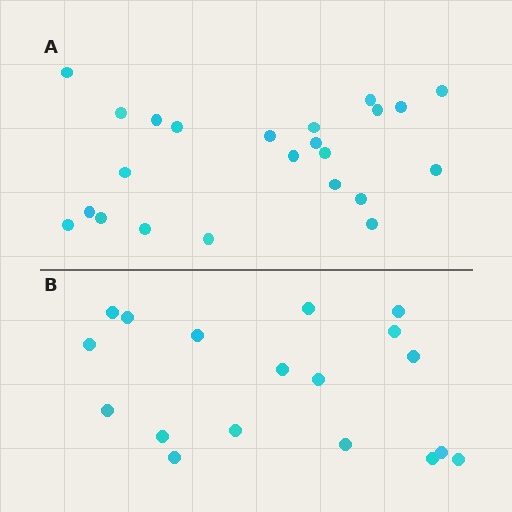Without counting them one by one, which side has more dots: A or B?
Region A (the top region) has more dots.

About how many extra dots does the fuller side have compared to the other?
Region A has about 5 more dots than region B.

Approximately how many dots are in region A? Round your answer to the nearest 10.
About 20 dots. (The exact count is 23, which rounds to 20.)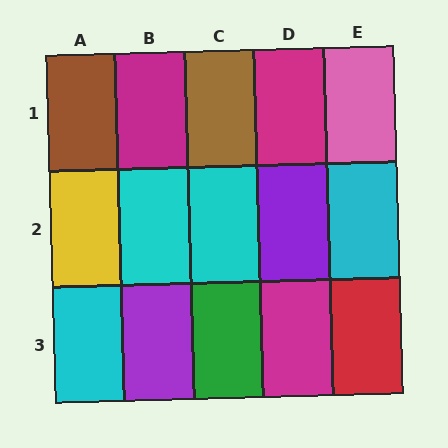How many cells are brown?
2 cells are brown.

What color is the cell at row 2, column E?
Cyan.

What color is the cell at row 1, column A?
Brown.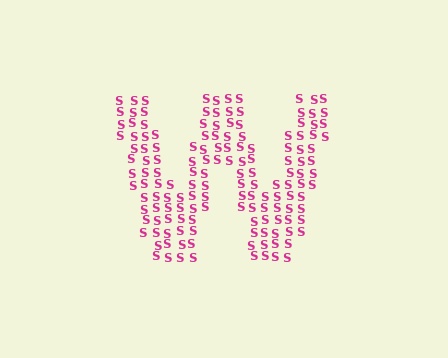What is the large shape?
The large shape is the letter W.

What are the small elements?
The small elements are letter S's.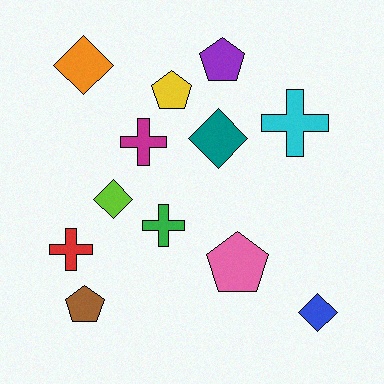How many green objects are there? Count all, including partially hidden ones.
There is 1 green object.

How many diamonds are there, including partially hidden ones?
There are 4 diamonds.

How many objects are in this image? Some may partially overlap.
There are 12 objects.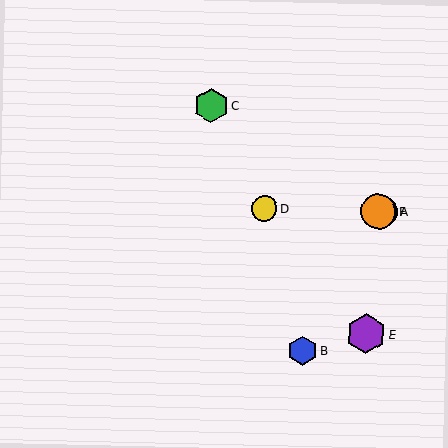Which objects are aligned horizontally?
Objects A, D, F are aligned horizontally.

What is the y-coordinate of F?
Object F is at y≈211.